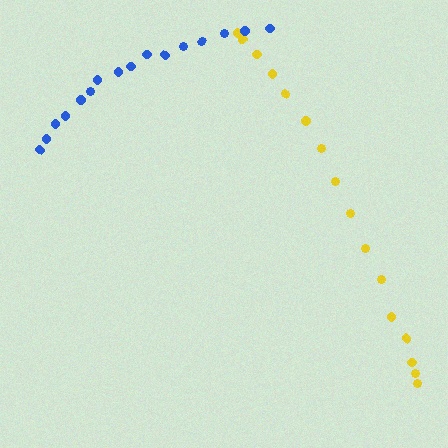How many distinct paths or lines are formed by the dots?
There are 2 distinct paths.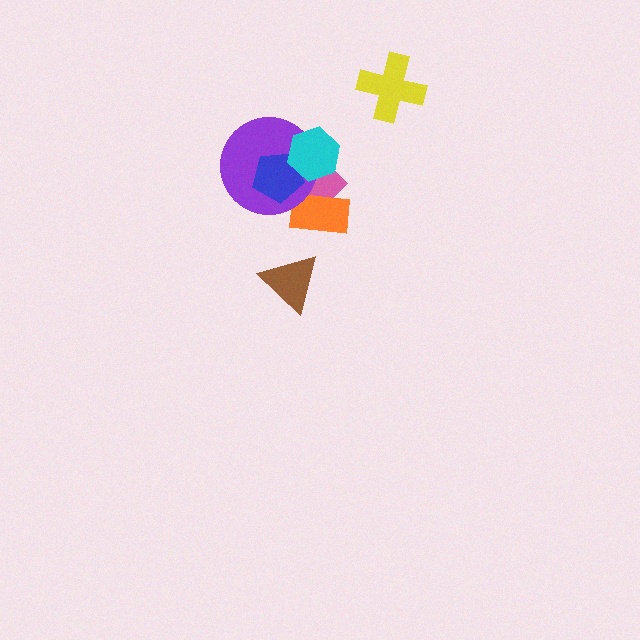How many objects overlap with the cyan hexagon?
3 objects overlap with the cyan hexagon.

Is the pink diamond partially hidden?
Yes, it is partially covered by another shape.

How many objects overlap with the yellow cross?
0 objects overlap with the yellow cross.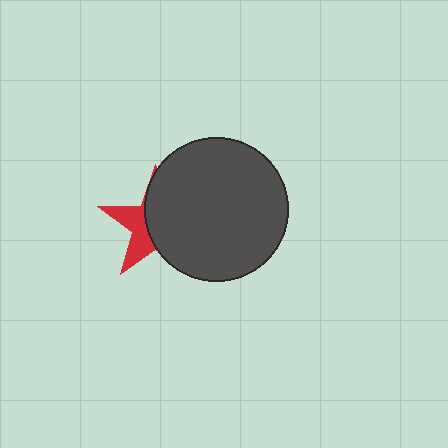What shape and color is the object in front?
The object in front is a dark gray circle.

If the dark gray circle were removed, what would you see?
You would see the complete red star.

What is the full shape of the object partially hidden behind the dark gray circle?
The partially hidden object is a red star.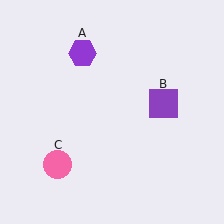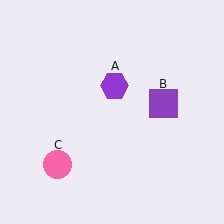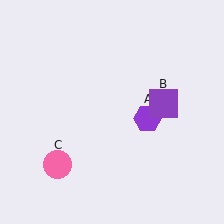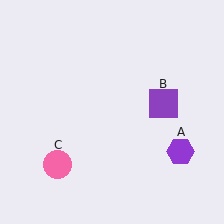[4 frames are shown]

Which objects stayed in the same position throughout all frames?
Purple square (object B) and pink circle (object C) remained stationary.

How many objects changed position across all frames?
1 object changed position: purple hexagon (object A).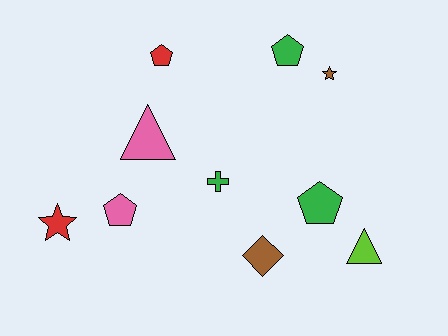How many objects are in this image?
There are 10 objects.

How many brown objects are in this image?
There are 2 brown objects.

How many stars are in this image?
There are 2 stars.